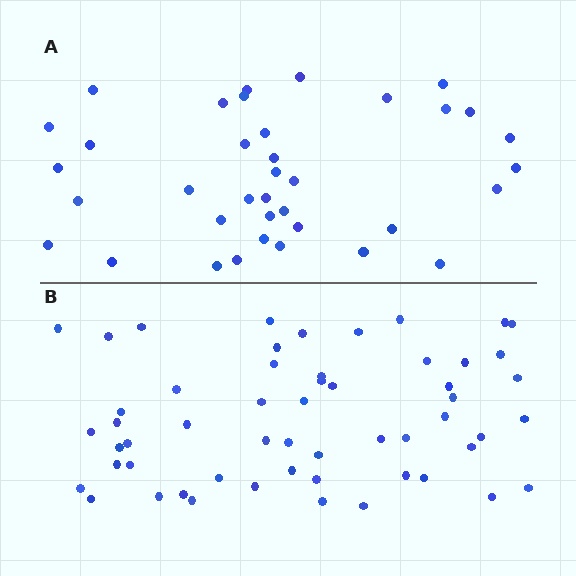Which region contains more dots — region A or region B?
Region B (the bottom region) has more dots.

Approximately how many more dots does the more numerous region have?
Region B has approximately 20 more dots than region A.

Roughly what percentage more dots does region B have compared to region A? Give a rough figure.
About 50% more.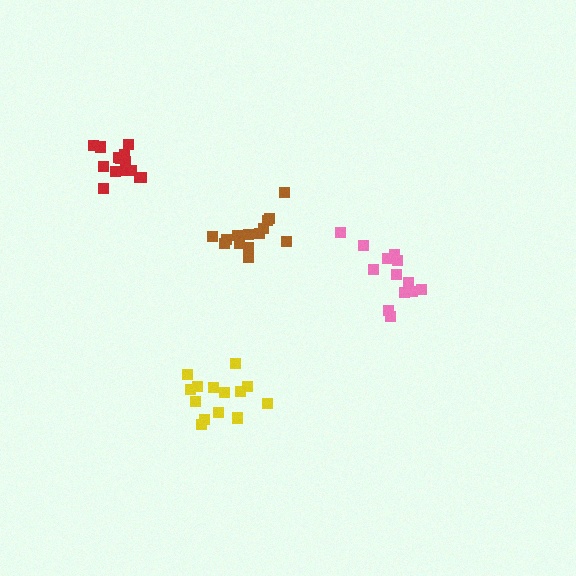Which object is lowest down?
The yellow cluster is bottommost.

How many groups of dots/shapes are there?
There are 4 groups.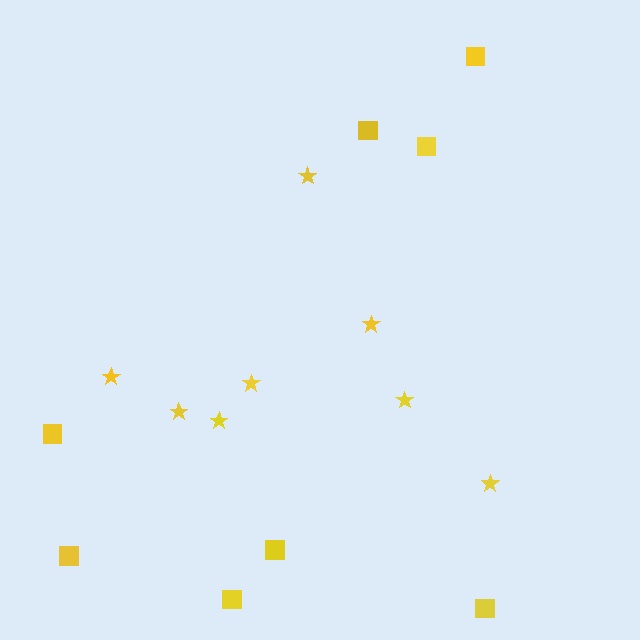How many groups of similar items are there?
There are 2 groups: one group of squares (8) and one group of stars (8).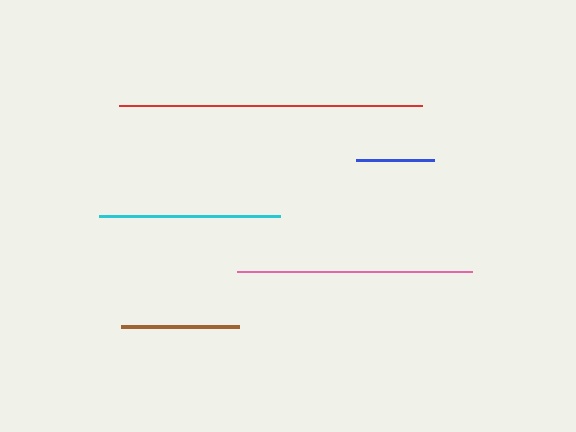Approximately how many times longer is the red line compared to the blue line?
The red line is approximately 3.9 times the length of the blue line.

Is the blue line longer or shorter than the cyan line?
The cyan line is longer than the blue line.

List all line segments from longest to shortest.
From longest to shortest: red, pink, cyan, brown, blue.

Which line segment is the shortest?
The blue line is the shortest at approximately 78 pixels.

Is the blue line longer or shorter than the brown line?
The brown line is longer than the blue line.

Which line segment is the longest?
The red line is the longest at approximately 303 pixels.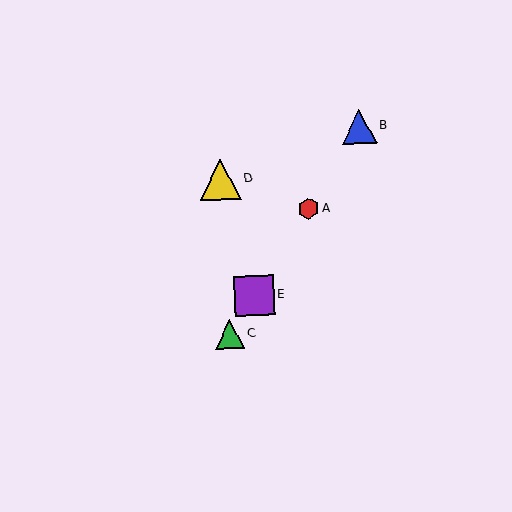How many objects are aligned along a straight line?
4 objects (A, B, C, E) are aligned along a straight line.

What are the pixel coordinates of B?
Object B is at (359, 127).